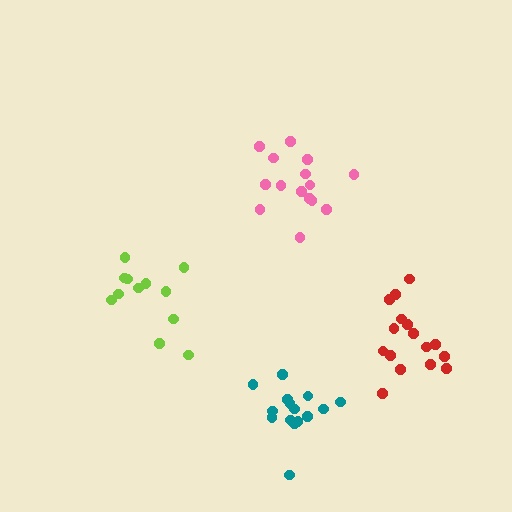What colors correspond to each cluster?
The clusters are colored: teal, pink, lime, red.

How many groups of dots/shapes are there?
There are 4 groups.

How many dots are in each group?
Group 1: 15 dots, Group 2: 15 dots, Group 3: 12 dots, Group 4: 16 dots (58 total).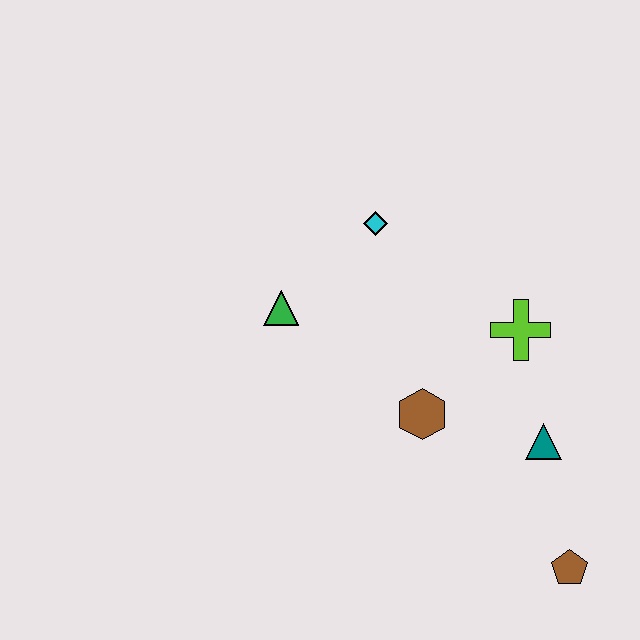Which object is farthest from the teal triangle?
The green triangle is farthest from the teal triangle.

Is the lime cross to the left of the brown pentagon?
Yes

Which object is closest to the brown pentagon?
The teal triangle is closest to the brown pentagon.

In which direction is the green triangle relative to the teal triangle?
The green triangle is to the left of the teal triangle.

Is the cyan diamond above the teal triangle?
Yes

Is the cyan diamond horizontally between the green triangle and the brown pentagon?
Yes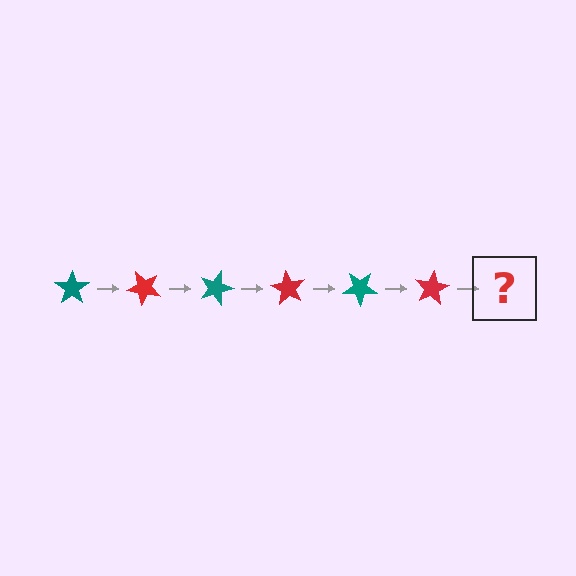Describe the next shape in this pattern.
It should be a teal star, rotated 270 degrees from the start.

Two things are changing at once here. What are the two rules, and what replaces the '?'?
The two rules are that it rotates 45 degrees each step and the color cycles through teal and red. The '?' should be a teal star, rotated 270 degrees from the start.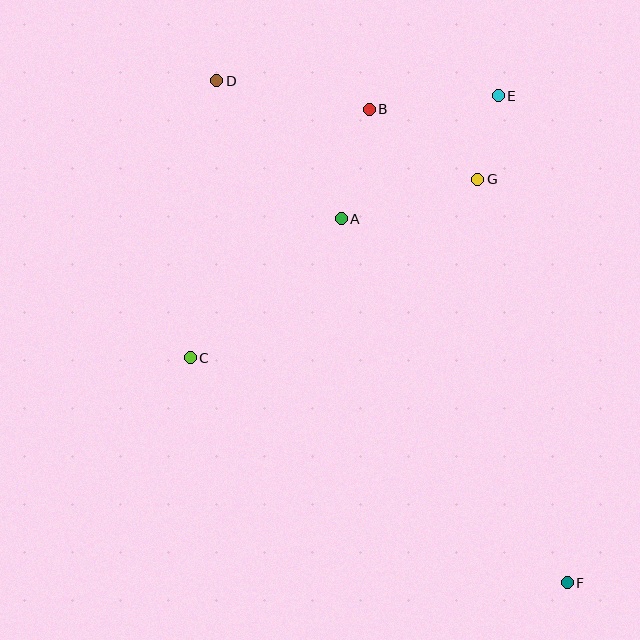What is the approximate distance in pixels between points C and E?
The distance between C and E is approximately 405 pixels.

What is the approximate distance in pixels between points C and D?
The distance between C and D is approximately 278 pixels.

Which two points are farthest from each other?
Points D and F are farthest from each other.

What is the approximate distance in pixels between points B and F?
The distance between B and F is approximately 513 pixels.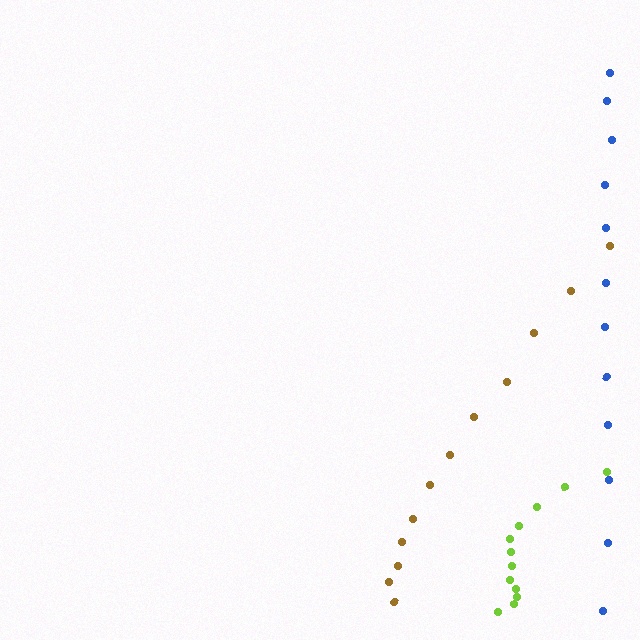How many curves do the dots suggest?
There are 3 distinct paths.